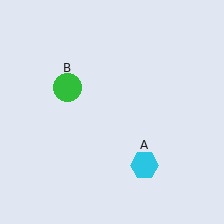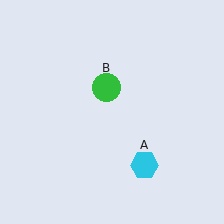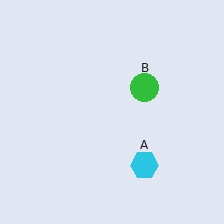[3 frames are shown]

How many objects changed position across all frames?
1 object changed position: green circle (object B).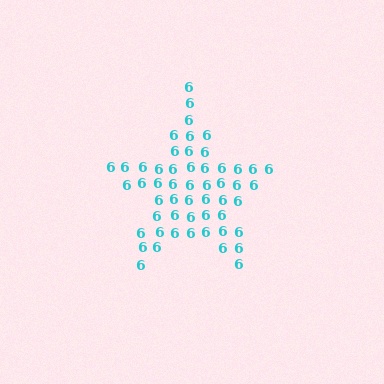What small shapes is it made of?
It is made of small digit 6's.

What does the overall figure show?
The overall figure shows a star.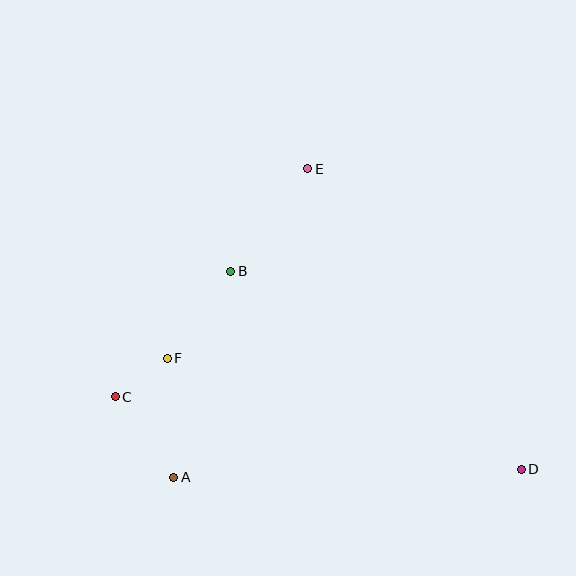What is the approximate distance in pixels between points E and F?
The distance between E and F is approximately 236 pixels.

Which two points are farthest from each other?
Points C and D are farthest from each other.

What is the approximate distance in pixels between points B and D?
The distance between B and D is approximately 352 pixels.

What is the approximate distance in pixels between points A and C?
The distance between A and C is approximately 99 pixels.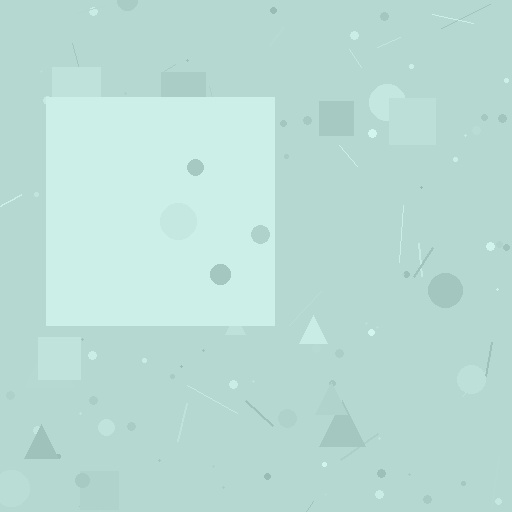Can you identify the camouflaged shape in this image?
The camouflaged shape is a square.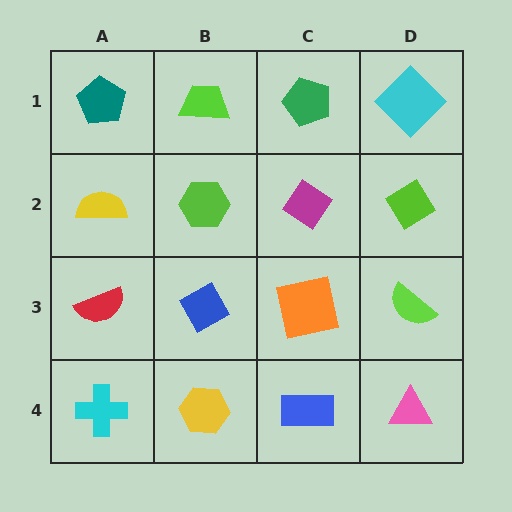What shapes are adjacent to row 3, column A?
A yellow semicircle (row 2, column A), a cyan cross (row 4, column A), a blue diamond (row 3, column B).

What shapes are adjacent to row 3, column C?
A magenta diamond (row 2, column C), a blue rectangle (row 4, column C), a blue diamond (row 3, column B), a lime semicircle (row 3, column D).